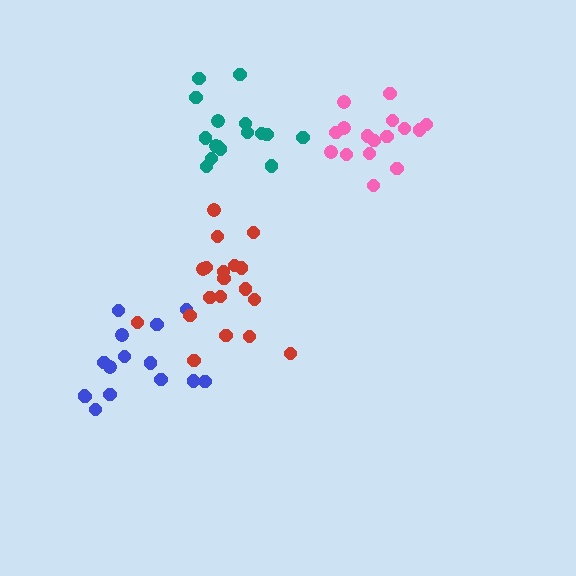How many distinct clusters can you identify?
There are 4 distinct clusters.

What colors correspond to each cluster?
The clusters are colored: teal, blue, red, pink.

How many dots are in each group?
Group 1: 16 dots, Group 2: 15 dots, Group 3: 19 dots, Group 4: 16 dots (66 total).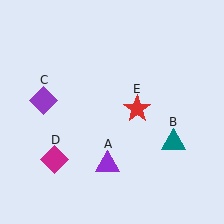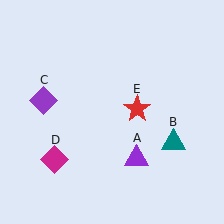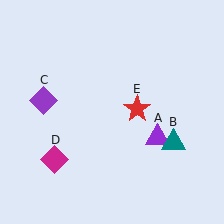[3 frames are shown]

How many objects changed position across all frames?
1 object changed position: purple triangle (object A).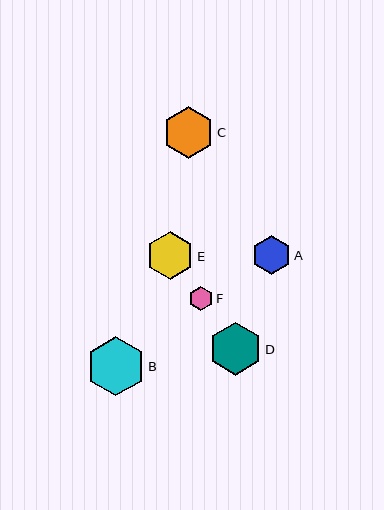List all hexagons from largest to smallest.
From largest to smallest: B, D, C, E, A, F.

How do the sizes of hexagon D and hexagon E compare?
Hexagon D and hexagon E are approximately the same size.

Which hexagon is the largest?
Hexagon B is the largest with a size of approximately 59 pixels.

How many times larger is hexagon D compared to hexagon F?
Hexagon D is approximately 2.1 times the size of hexagon F.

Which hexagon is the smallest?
Hexagon F is the smallest with a size of approximately 25 pixels.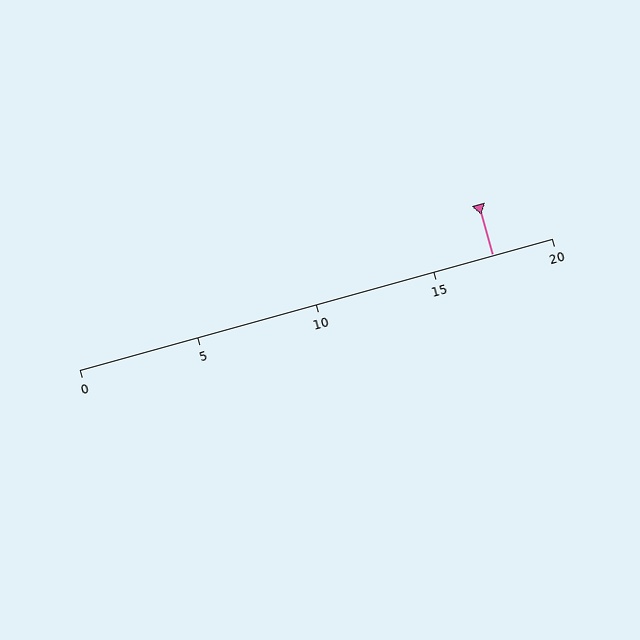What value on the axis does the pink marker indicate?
The marker indicates approximately 17.5.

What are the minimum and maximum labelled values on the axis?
The axis runs from 0 to 20.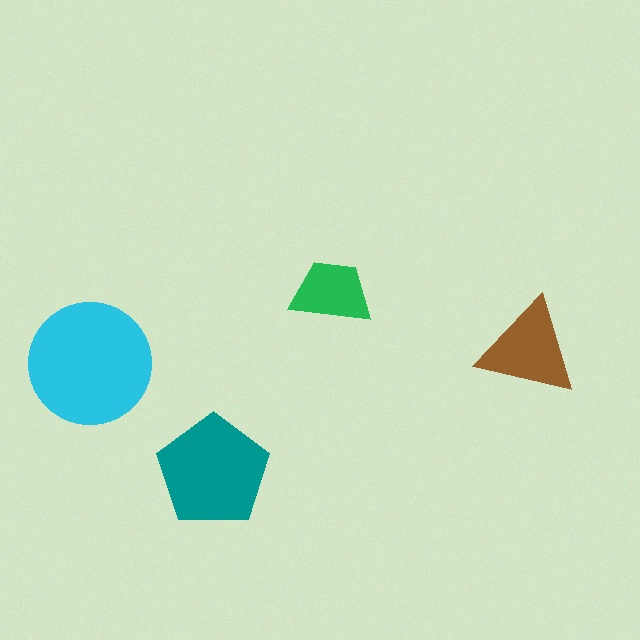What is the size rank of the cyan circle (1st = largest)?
1st.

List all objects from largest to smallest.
The cyan circle, the teal pentagon, the brown triangle, the green trapezoid.